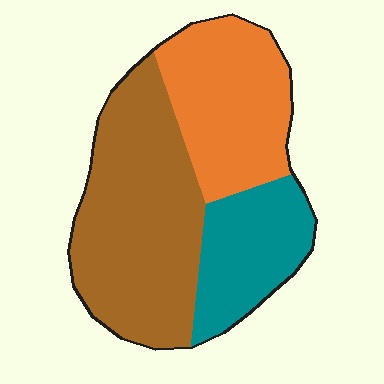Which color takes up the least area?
Teal, at roughly 20%.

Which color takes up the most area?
Brown, at roughly 45%.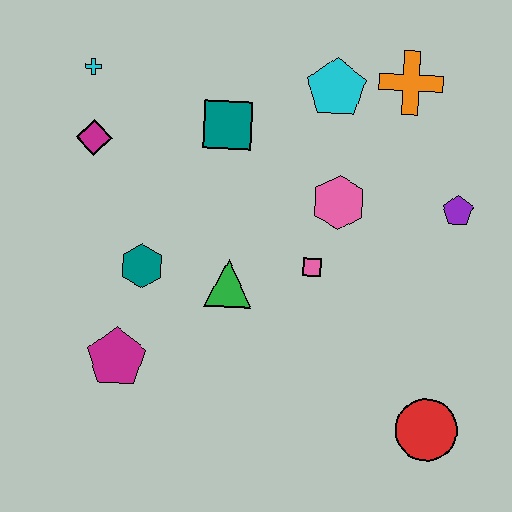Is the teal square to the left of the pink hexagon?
Yes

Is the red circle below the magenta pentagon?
Yes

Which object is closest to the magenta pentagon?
The teal hexagon is closest to the magenta pentagon.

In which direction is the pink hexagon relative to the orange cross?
The pink hexagon is below the orange cross.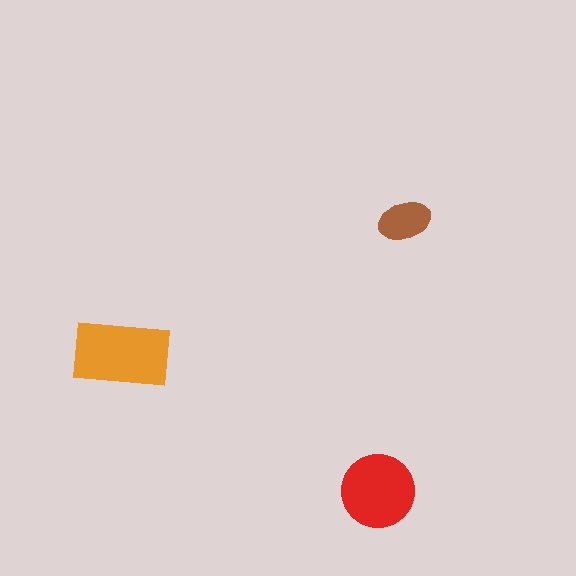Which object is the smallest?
The brown ellipse.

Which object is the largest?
The orange rectangle.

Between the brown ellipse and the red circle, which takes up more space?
The red circle.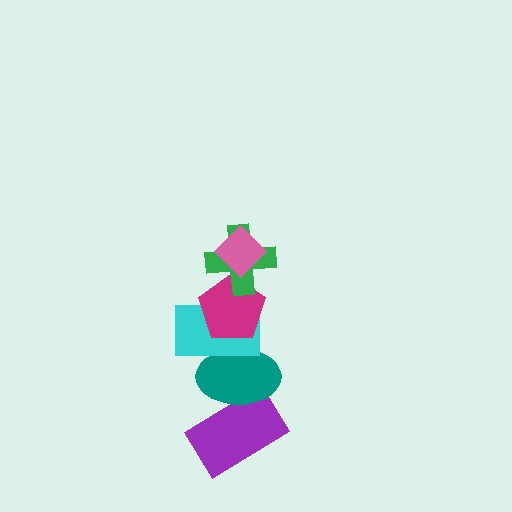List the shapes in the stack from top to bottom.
From top to bottom: the pink diamond, the green cross, the magenta pentagon, the cyan rectangle, the teal ellipse, the purple rectangle.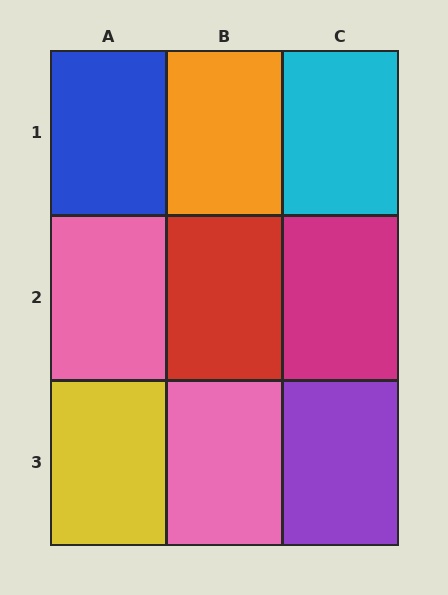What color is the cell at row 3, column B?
Pink.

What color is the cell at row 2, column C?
Magenta.